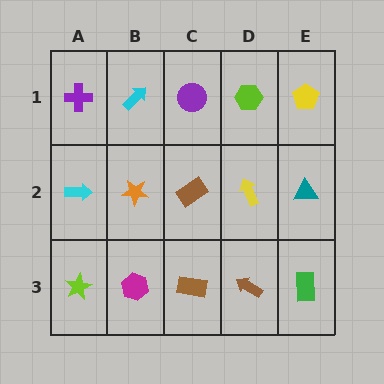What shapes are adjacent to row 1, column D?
A yellow arrow (row 2, column D), a purple circle (row 1, column C), a yellow pentagon (row 1, column E).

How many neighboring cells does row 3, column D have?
3.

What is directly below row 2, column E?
A green rectangle.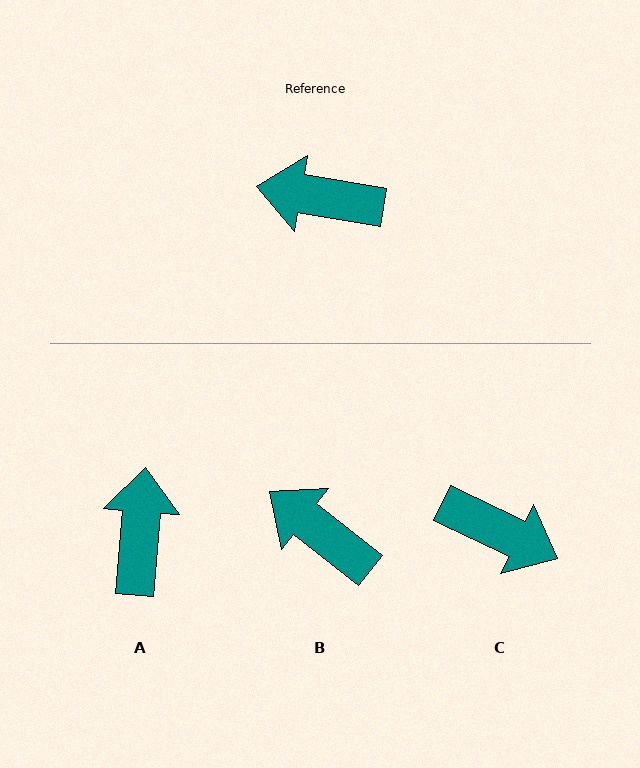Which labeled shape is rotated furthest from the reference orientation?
C, about 164 degrees away.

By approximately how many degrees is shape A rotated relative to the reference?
Approximately 86 degrees clockwise.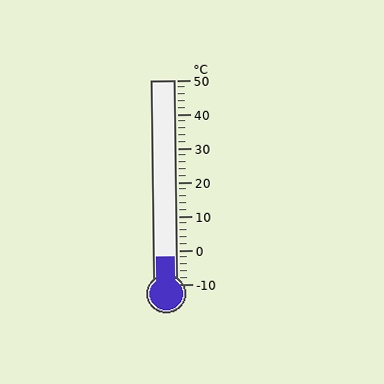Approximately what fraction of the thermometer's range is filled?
The thermometer is filled to approximately 15% of its range.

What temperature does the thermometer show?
The thermometer shows approximately -2°C.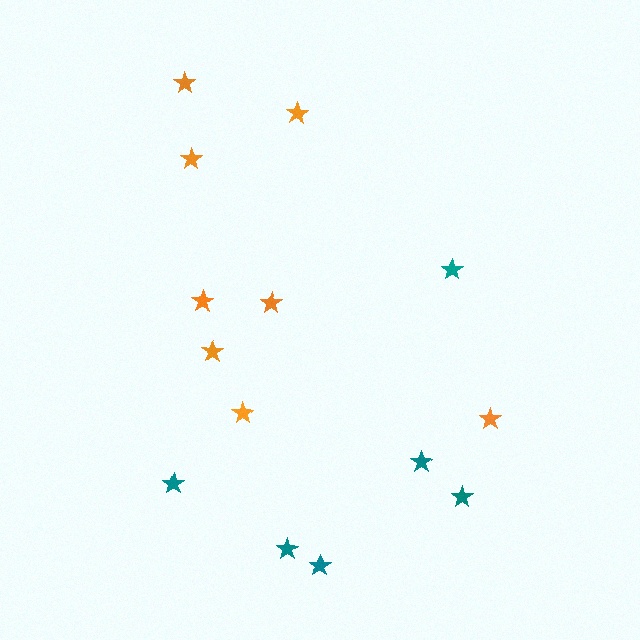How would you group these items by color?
There are 2 groups: one group of teal stars (6) and one group of orange stars (8).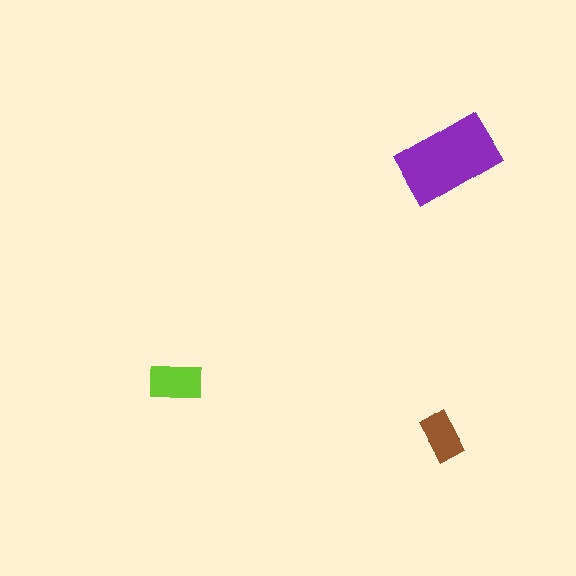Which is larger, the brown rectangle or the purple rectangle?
The purple one.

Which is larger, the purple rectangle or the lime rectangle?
The purple one.